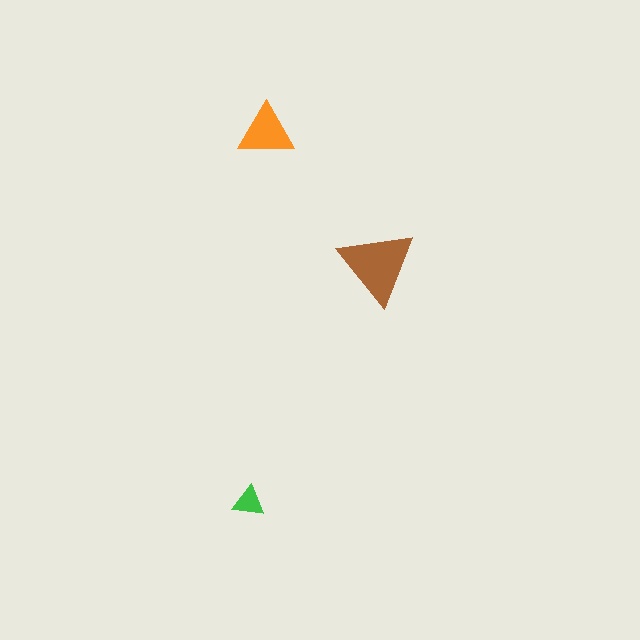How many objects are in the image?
There are 3 objects in the image.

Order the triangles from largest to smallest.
the brown one, the orange one, the green one.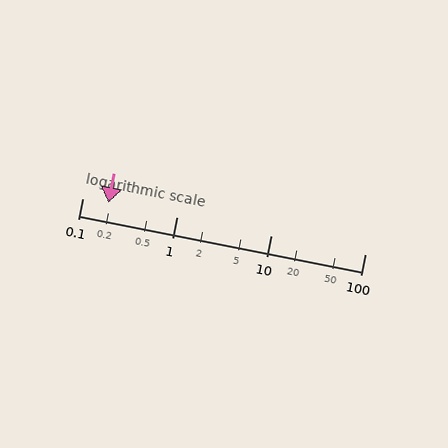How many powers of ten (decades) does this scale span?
The scale spans 3 decades, from 0.1 to 100.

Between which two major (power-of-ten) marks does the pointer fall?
The pointer is between 0.1 and 1.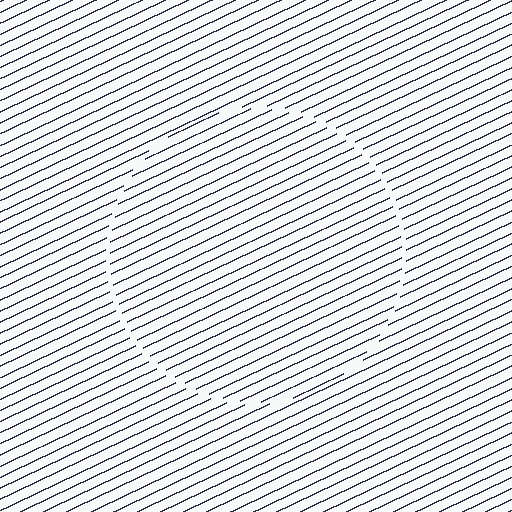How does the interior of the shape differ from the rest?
The interior of the shape contains the same grating, shifted by half a period — the contour is defined by the phase discontinuity where line-ends from the inner and outer gratings abut.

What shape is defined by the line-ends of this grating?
An illusory circle. The interior of the shape contains the same grating, shifted by half a period — the contour is defined by the phase discontinuity where line-ends from the inner and outer gratings abut.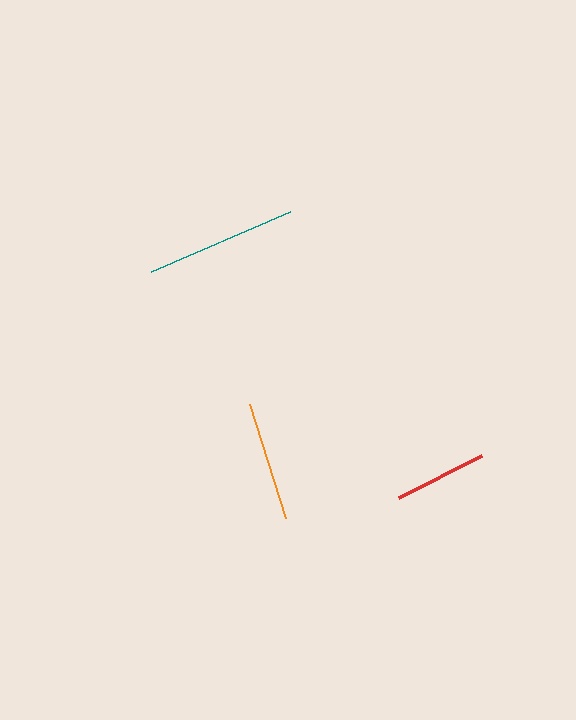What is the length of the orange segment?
The orange segment is approximately 120 pixels long.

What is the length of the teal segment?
The teal segment is approximately 151 pixels long.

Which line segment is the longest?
The teal line is the longest at approximately 151 pixels.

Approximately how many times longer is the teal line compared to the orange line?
The teal line is approximately 1.3 times the length of the orange line.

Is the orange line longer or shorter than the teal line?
The teal line is longer than the orange line.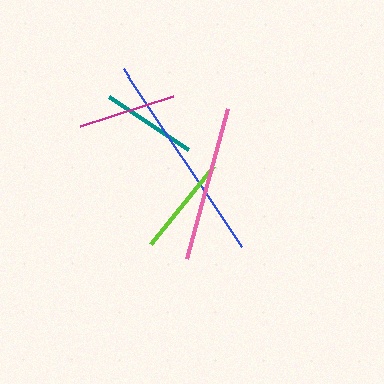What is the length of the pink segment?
The pink segment is approximately 156 pixels long.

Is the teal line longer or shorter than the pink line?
The pink line is longer than the teal line.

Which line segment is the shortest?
The teal line is the shortest at approximately 95 pixels.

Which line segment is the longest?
The blue line is the longest at approximately 215 pixels.